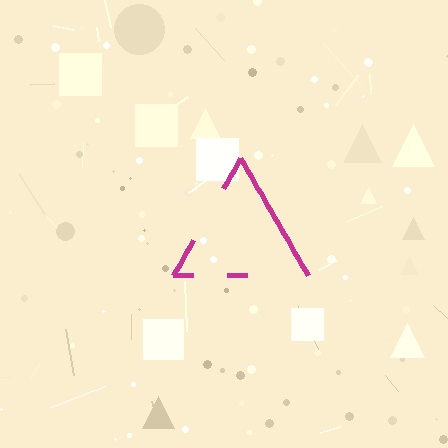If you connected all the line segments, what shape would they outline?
They would outline a triangle.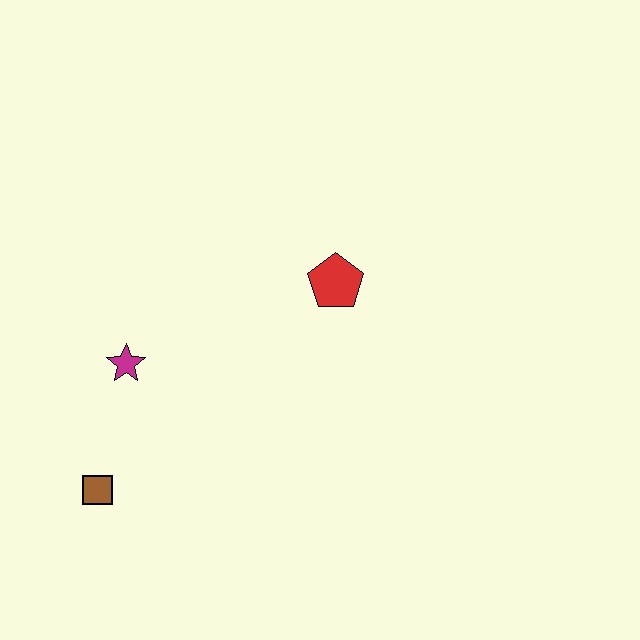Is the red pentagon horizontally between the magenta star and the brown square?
No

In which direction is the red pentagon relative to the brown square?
The red pentagon is to the right of the brown square.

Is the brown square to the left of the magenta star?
Yes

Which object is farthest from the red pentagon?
The brown square is farthest from the red pentagon.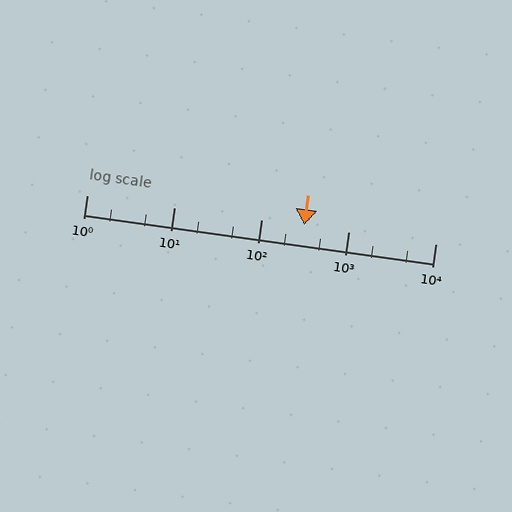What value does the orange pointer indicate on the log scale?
The pointer indicates approximately 310.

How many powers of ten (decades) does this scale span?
The scale spans 4 decades, from 1 to 10000.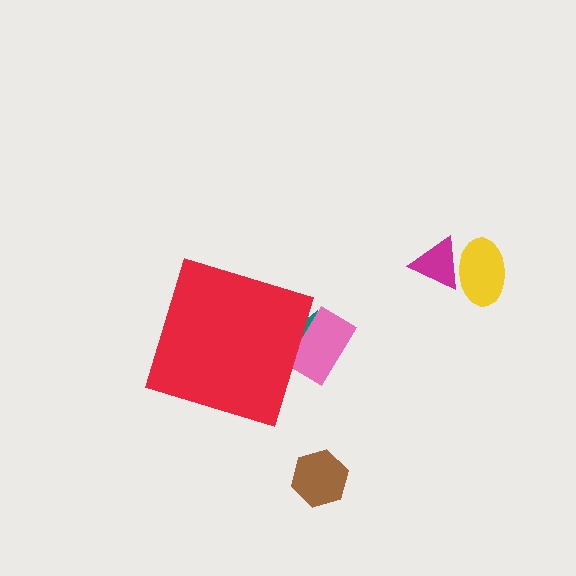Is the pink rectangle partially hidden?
Yes, the pink rectangle is partially hidden behind the red diamond.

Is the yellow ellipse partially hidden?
No, the yellow ellipse is fully visible.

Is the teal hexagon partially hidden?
Yes, the teal hexagon is partially hidden behind the red diamond.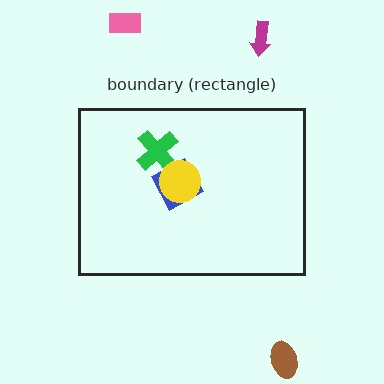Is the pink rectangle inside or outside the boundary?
Outside.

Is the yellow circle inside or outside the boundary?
Inside.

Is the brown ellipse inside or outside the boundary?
Outside.